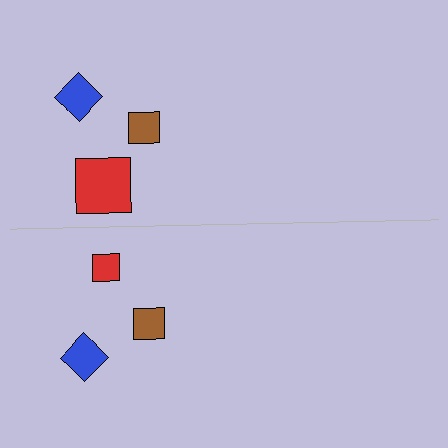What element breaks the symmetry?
The red square on the bottom side has a different size than its mirror counterpart.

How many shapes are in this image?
There are 6 shapes in this image.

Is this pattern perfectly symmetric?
No, the pattern is not perfectly symmetric. The red square on the bottom side has a different size than its mirror counterpart.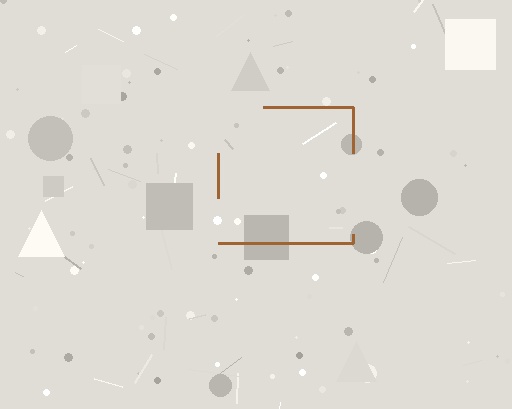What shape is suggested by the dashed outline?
The dashed outline suggests a square.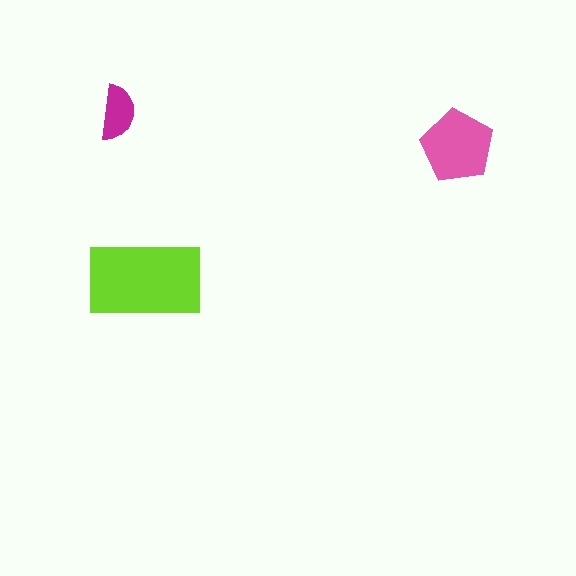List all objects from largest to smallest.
The lime rectangle, the pink pentagon, the magenta semicircle.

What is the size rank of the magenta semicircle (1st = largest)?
3rd.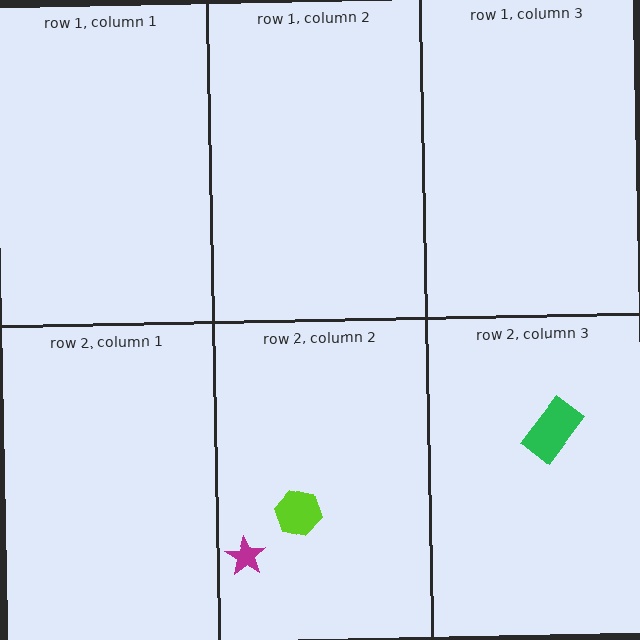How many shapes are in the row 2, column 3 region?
1.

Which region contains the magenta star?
The row 2, column 2 region.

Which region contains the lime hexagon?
The row 2, column 2 region.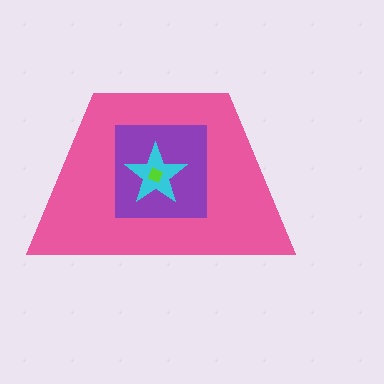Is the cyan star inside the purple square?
Yes.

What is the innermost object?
The lime diamond.